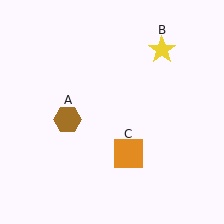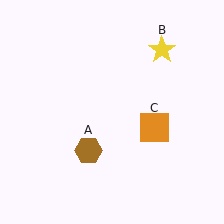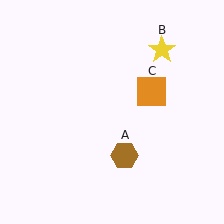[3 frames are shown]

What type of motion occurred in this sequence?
The brown hexagon (object A), orange square (object C) rotated counterclockwise around the center of the scene.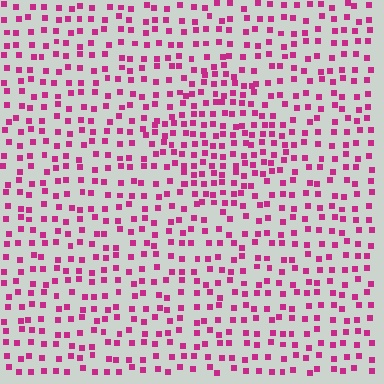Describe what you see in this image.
The image contains small magenta elements arranged at two different densities. A diamond-shaped region is visible where the elements are more densely packed than the surrounding area.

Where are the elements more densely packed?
The elements are more densely packed inside the diamond boundary.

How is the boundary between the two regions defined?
The boundary is defined by a change in element density (approximately 1.6x ratio). All elements are the same color, size, and shape.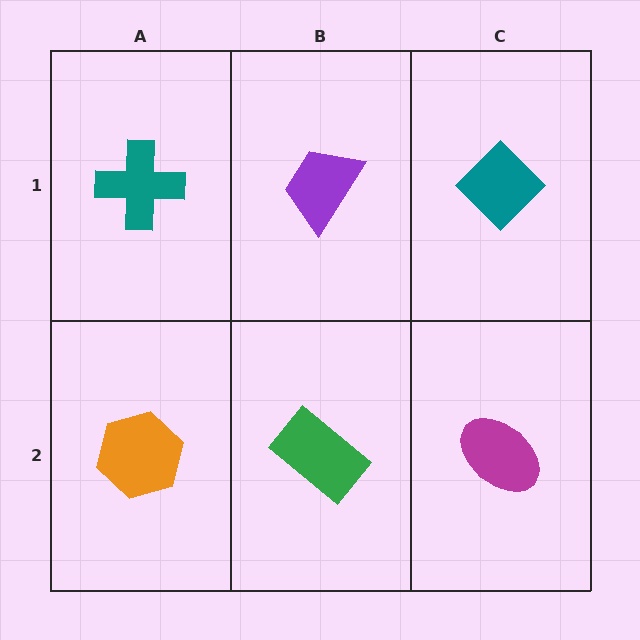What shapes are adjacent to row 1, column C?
A magenta ellipse (row 2, column C), a purple trapezoid (row 1, column B).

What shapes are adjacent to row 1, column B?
A green rectangle (row 2, column B), a teal cross (row 1, column A), a teal diamond (row 1, column C).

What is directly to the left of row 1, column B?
A teal cross.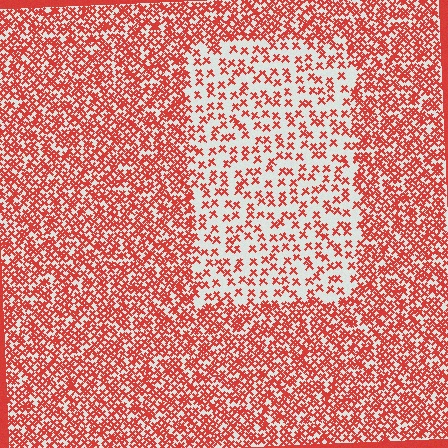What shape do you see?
I see a rectangle.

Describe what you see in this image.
The image contains small red elements arranged at two different densities. A rectangle-shaped region is visible where the elements are less densely packed than the surrounding area.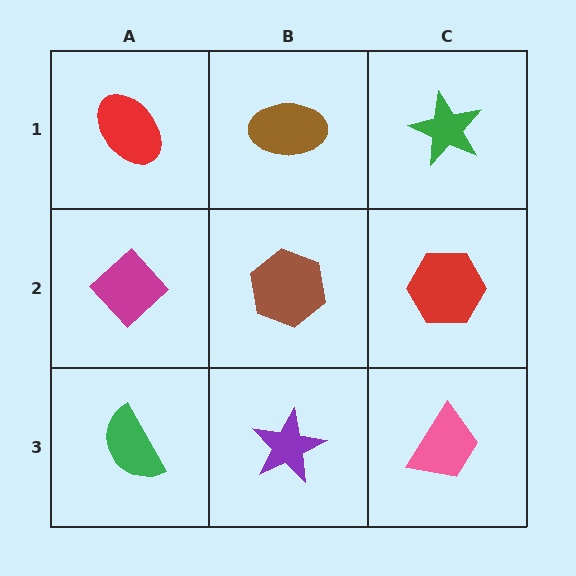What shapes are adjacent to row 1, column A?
A magenta diamond (row 2, column A), a brown ellipse (row 1, column B).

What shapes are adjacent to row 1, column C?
A red hexagon (row 2, column C), a brown ellipse (row 1, column B).